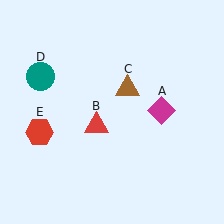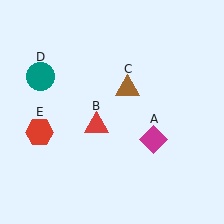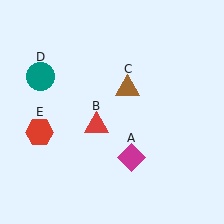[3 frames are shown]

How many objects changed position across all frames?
1 object changed position: magenta diamond (object A).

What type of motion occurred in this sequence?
The magenta diamond (object A) rotated clockwise around the center of the scene.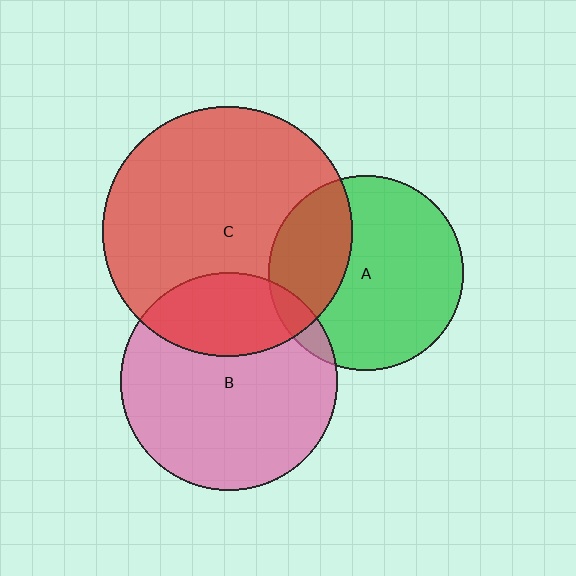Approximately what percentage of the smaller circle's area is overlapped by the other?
Approximately 30%.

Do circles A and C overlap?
Yes.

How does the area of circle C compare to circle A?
Approximately 1.6 times.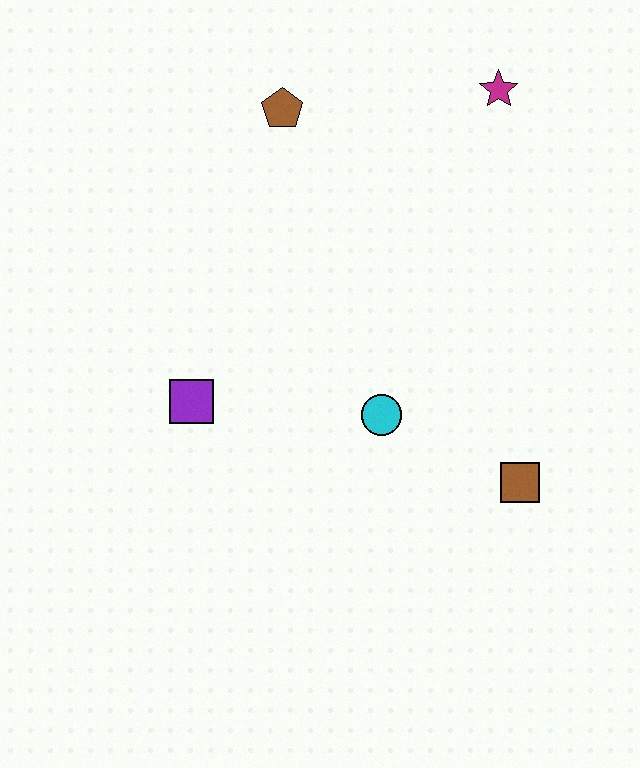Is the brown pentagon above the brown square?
Yes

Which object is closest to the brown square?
The cyan circle is closest to the brown square.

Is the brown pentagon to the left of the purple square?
No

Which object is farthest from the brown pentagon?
The brown square is farthest from the brown pentagon.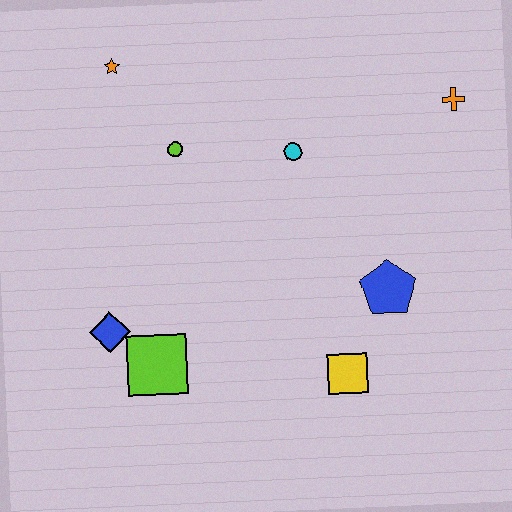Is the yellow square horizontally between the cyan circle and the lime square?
No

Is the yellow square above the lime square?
No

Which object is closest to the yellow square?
The blue pentagon is closest to the yellow square.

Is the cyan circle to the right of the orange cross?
No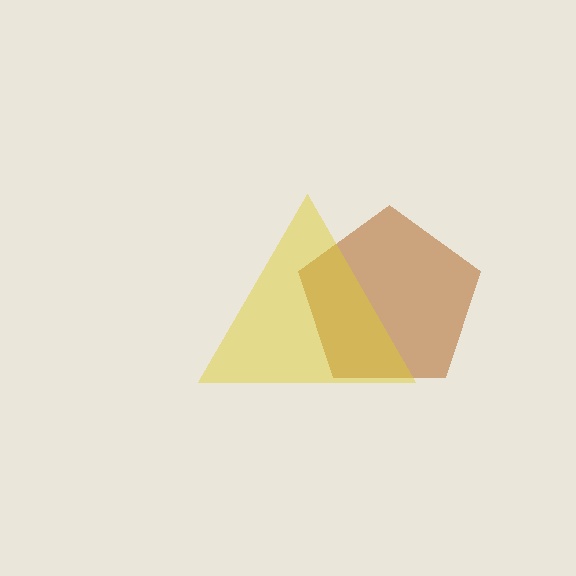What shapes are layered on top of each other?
The layered shapes are: a brown pentagon, a yellow triangle.